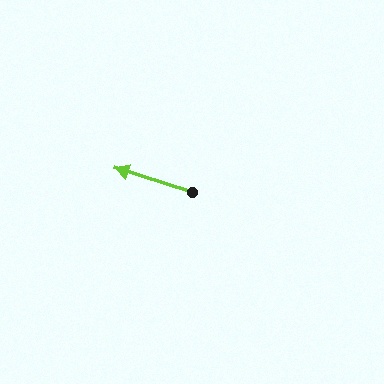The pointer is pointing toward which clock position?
Roughly 10 o'clock.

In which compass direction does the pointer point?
West.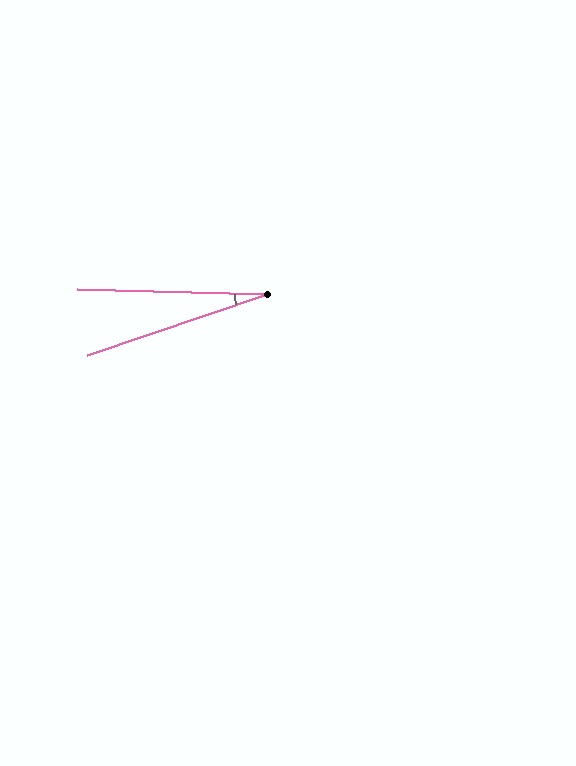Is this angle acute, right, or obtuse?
It is acute.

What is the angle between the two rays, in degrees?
Approximately 20 degrees.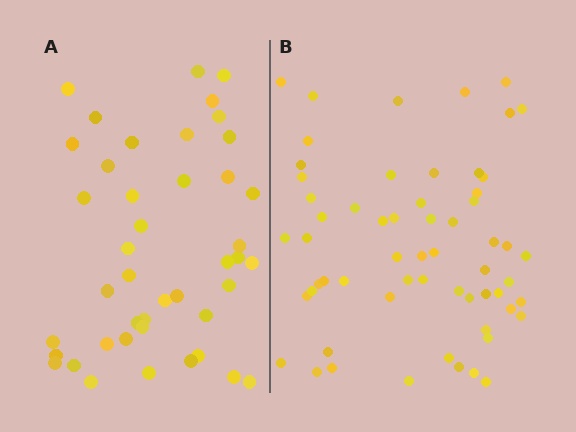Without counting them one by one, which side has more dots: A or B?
Region B (the right region) has more dots.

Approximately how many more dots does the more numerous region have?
Region B has approximately 15 more dots than region A.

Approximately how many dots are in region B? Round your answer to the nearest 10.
About 60 dots.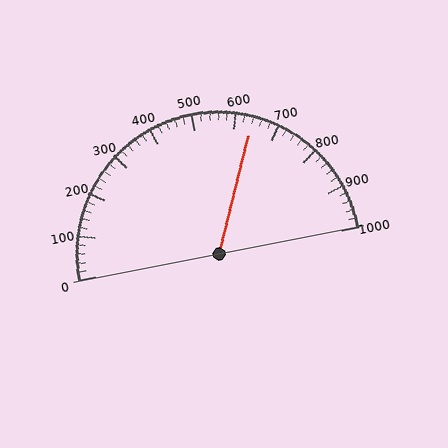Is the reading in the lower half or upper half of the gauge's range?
The reading is in the upper half of the range (0 to 1000).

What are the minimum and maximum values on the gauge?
The gauge ranges from 0 to 1000.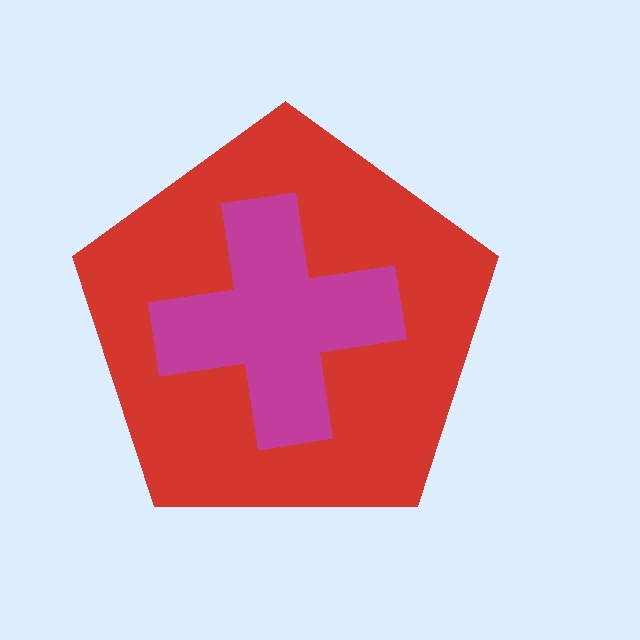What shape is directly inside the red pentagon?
The magenta cross.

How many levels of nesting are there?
2.